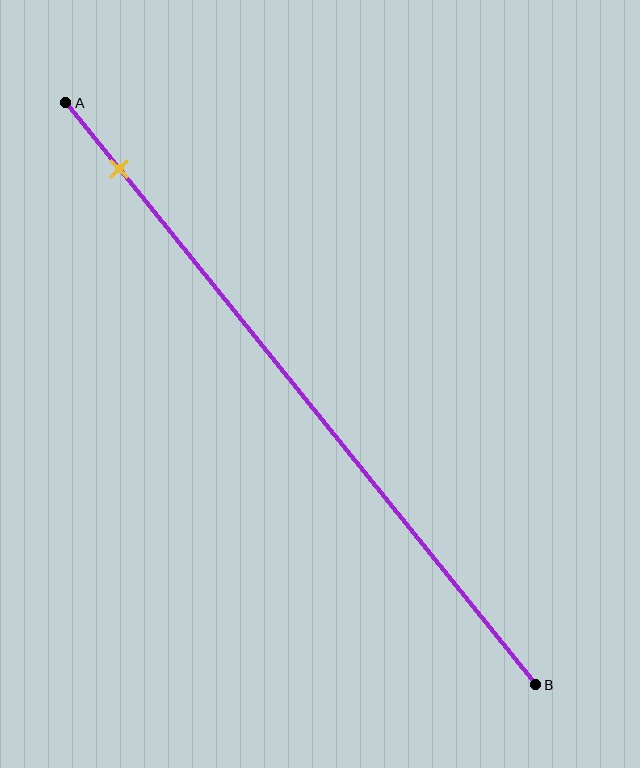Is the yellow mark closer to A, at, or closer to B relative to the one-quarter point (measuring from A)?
The yellow mark is closer to point A than the one-quarter point of segment AB.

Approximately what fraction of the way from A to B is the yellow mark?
The yellow mark is approximately 10% of the way from A to B.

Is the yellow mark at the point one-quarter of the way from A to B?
No, the mark is at about 10% from A, not at the 25% one-quarter point.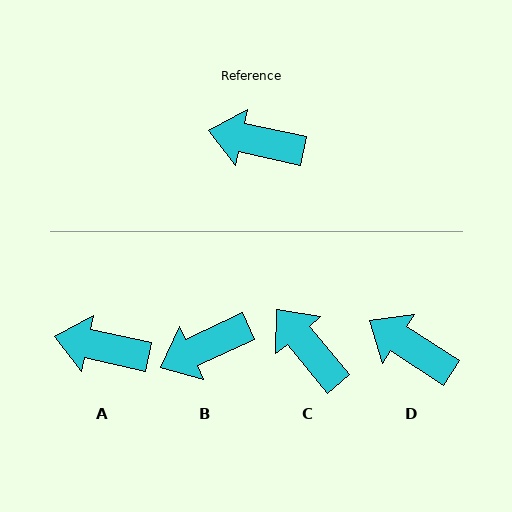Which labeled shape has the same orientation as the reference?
A.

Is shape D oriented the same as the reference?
No, it is off by about 20 degrees.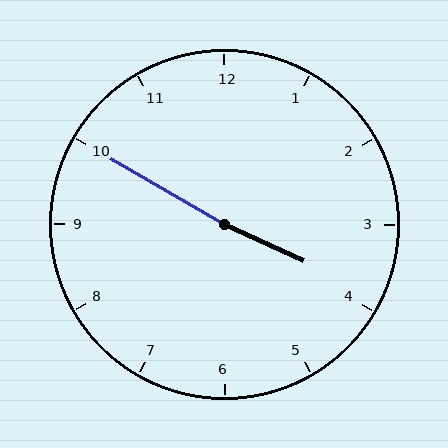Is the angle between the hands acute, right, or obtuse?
It is obtuse.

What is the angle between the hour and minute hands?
Approximately 175 degrees.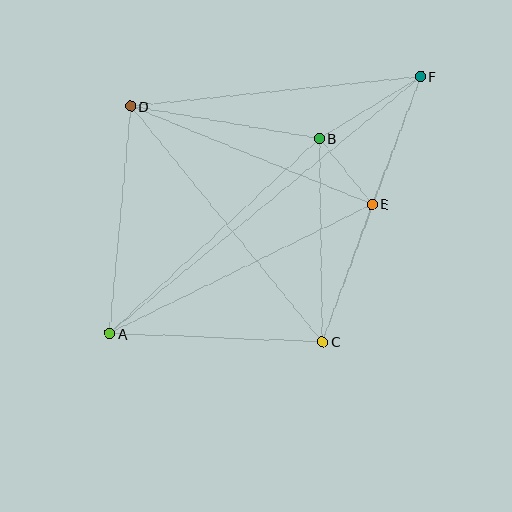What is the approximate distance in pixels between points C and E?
The distance between C and E is approximately 147 pixels.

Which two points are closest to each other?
Points B and E are closest to each other.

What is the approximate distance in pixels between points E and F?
The distance between E and F is approximately 137 pixels.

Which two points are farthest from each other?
Points A and F are farthest from each other.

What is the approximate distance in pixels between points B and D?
The distance between B and D is approximately 191 pixels.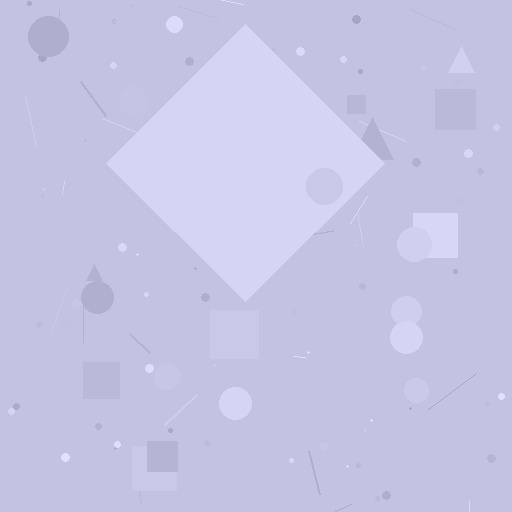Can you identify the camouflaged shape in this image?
The camouflaged shape is a diamond.